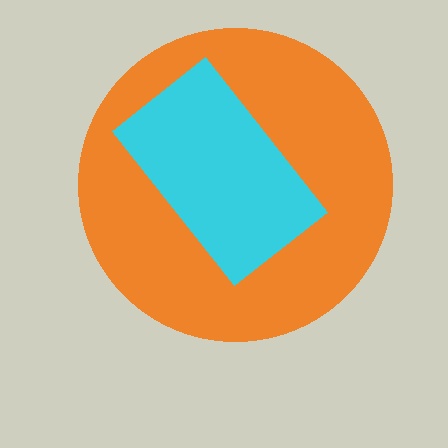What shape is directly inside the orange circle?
The cyan rectangle.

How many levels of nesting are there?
2.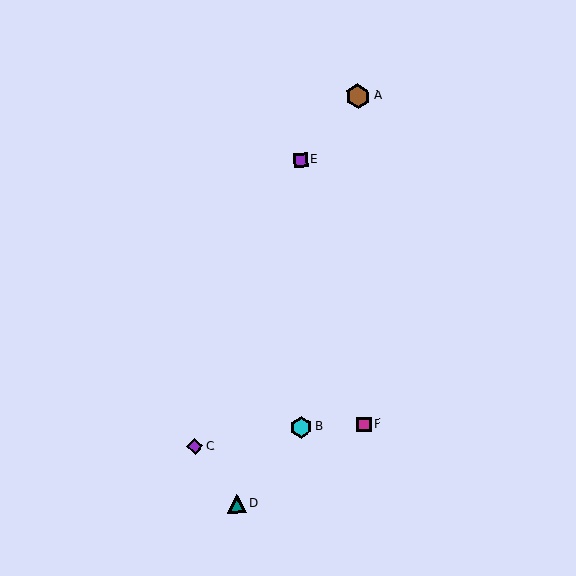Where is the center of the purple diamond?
The center of the purple diamond is at (195, 446).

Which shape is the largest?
The brown hexagon (labeled A) is the largest.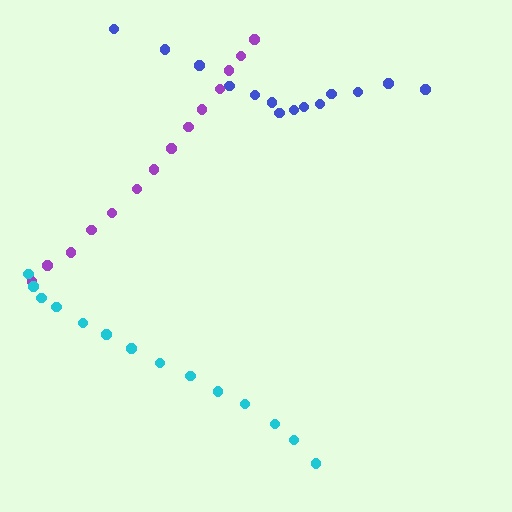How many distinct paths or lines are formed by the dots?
There are 3 distinct paths.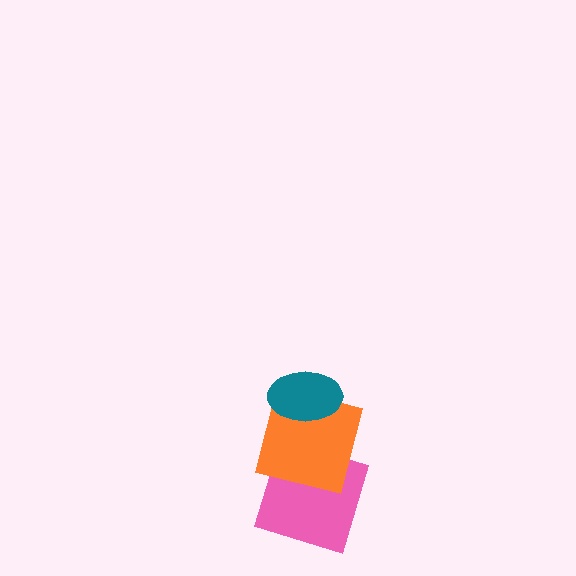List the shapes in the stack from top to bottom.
From top to bottom: the teal ellipse, the orange square, the pink square.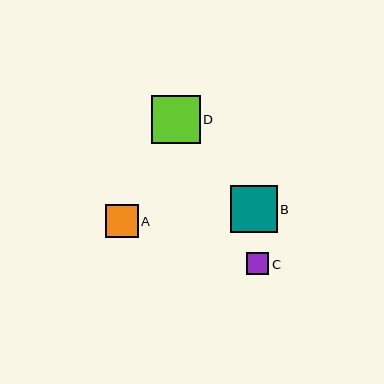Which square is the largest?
Square D is the largest with a size of approximately 49 pixels.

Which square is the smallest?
Square C is the smallest with a size of approximately 22 pixels.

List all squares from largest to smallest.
From largest to smallest: D, B, A, C.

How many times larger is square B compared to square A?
Square B is approximately 1.4 times the size of square A.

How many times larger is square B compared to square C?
Square B is approximately 2.1 times the size of square C.